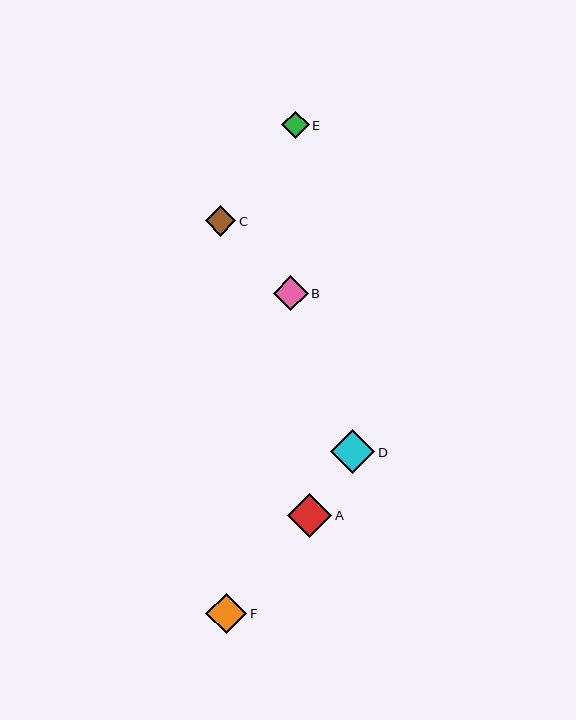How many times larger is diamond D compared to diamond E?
Diamond D is approximately 1.6 times the size of diamond E.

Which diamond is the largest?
Diamond D is the largest with a size of approximately 44 pixels.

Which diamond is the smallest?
Diamond E is the smallest with a size of approximately 27 pixels.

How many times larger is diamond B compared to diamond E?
Diamond B is approximately 1.3 times the size of diamond E.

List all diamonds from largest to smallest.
From largest to smallest: D, A, F, B, C, E.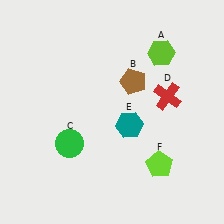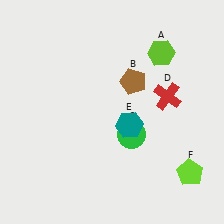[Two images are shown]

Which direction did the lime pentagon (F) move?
The lime pentagon (F) moved right.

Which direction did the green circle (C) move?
The green circle (C) moved right.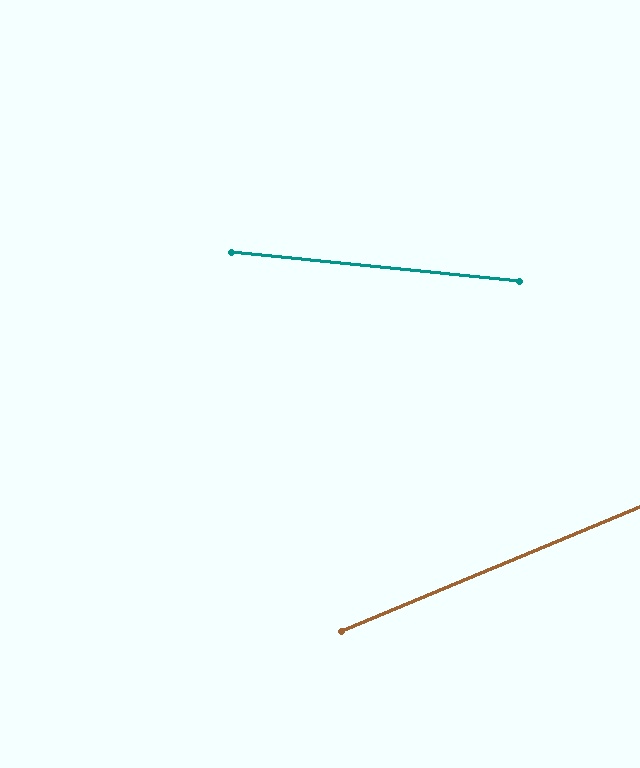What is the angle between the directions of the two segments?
Approximately 28 degrees.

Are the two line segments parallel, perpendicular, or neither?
Neither parallel nor perpendicular — they differ by about 28°.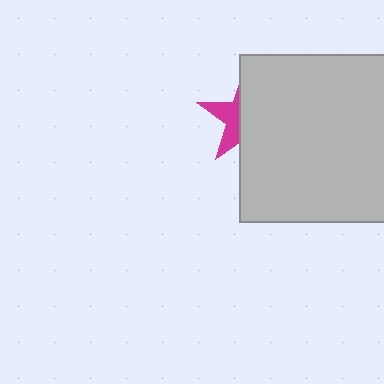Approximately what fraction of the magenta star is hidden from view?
Roughly 63% of the magenta star is hidden behind the light gray square.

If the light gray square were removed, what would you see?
You would see the complete magenta star.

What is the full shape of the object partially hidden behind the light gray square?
The partially hidden object is a magenta star.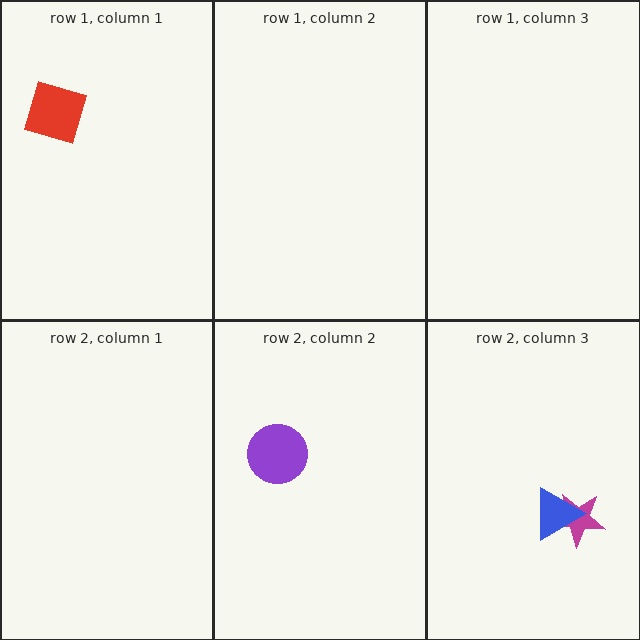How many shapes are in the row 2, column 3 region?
2.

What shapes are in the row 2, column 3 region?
The magenta star, the blue triangle.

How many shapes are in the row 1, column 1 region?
1.